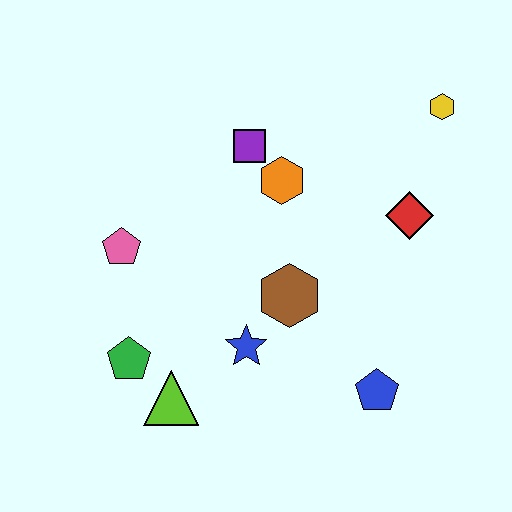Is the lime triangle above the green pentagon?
No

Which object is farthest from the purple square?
The blue pentagon is farthest from the purple square.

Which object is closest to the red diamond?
The yellow hexagon is closest to the red diamond.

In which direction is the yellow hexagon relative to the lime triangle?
The yellow hexagon is above the lime triangle.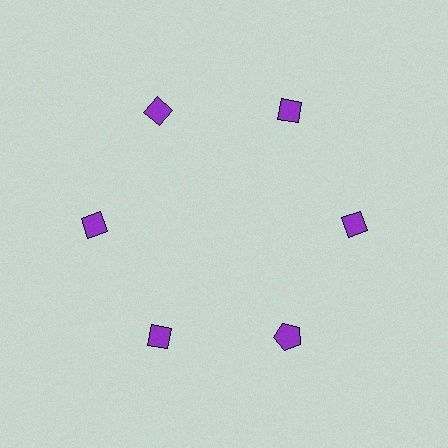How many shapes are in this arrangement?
There are 6 shapes arranged in a ring pattern.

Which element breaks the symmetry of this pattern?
The purple pentagon at roughly the 5 o'clock position breaks the symmetry. All other shapes are purple diamonds.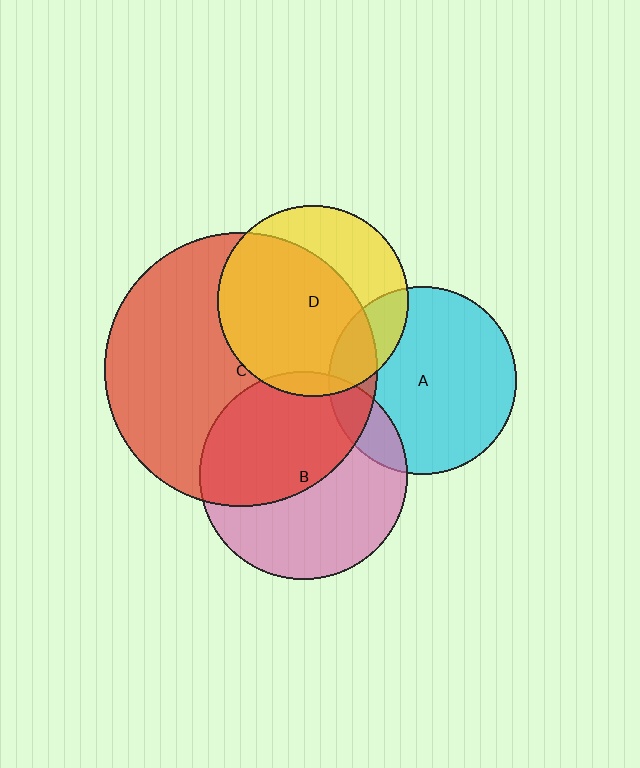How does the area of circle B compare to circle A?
Approximately 1.2 times.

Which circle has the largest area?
Circle C (red).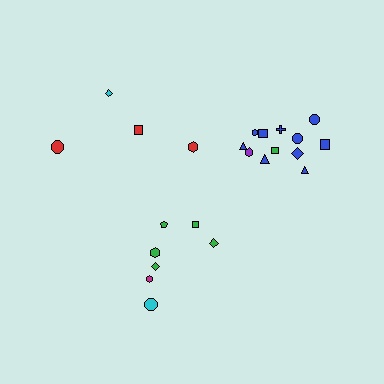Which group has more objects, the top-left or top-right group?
The top-right group.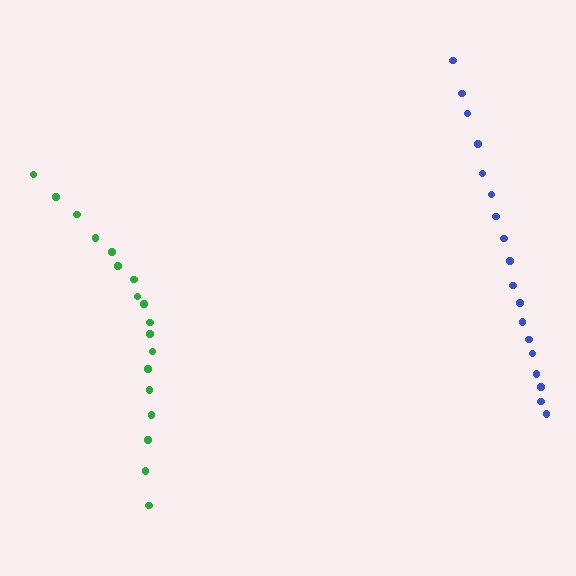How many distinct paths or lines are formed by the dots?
There are 2 distinct paths.